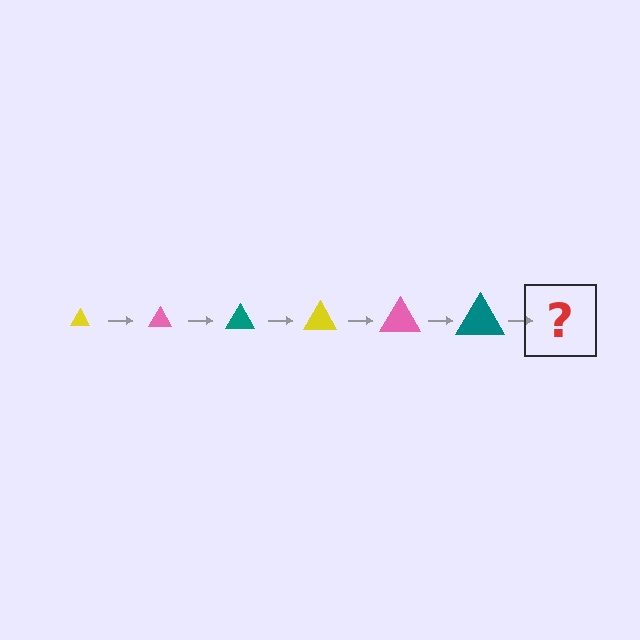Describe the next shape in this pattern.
It should be a yellow triangle, larger than the previous one.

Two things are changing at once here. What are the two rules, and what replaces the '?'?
The two rules are that the triangle grows larger each step and the color cycles through yellow, pink, and teal. The '?' should be a yellow triangle, larger than the previous one.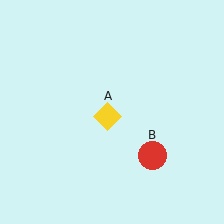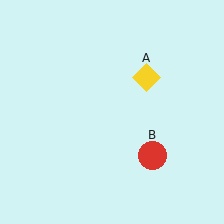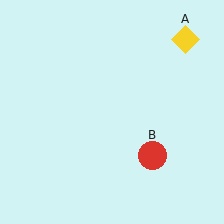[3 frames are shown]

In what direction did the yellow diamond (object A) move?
The yellow diamond (object A) moved up and to the right.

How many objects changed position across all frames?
1 object changed position: yellow diamond (object A).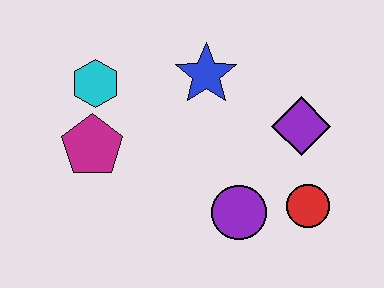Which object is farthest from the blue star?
The red circle is farthest from the blue star.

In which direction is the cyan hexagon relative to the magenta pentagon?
The cyan hexagon is above the magenta pentagon.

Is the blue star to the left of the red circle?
Yes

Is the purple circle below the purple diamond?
Yes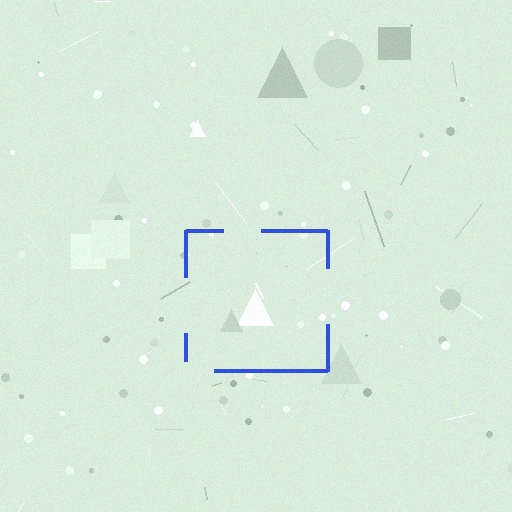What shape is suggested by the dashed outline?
The dashed outline suggests a square.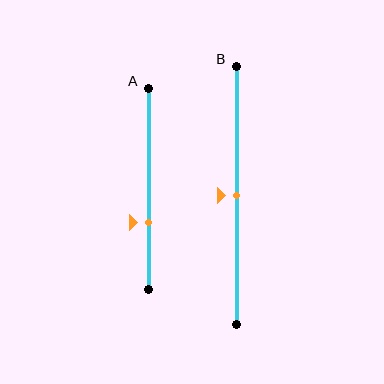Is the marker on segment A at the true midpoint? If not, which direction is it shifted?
No, the marker on segment A is shifted downward by about 17% of the segment length.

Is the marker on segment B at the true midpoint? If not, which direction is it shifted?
Yes, the marker on segment B is at the true midpoint.